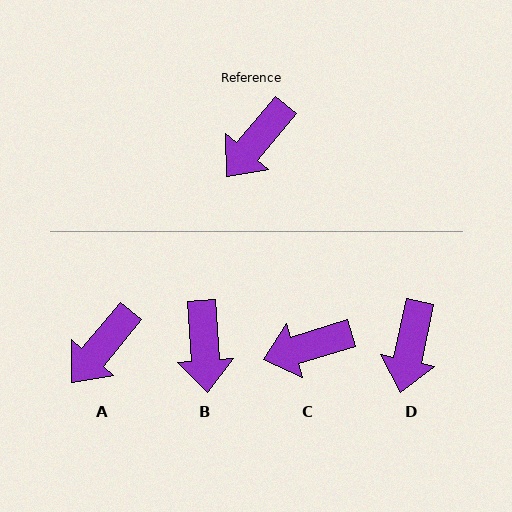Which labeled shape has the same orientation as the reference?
A.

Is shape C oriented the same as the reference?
No, it is off by about 34 degrees.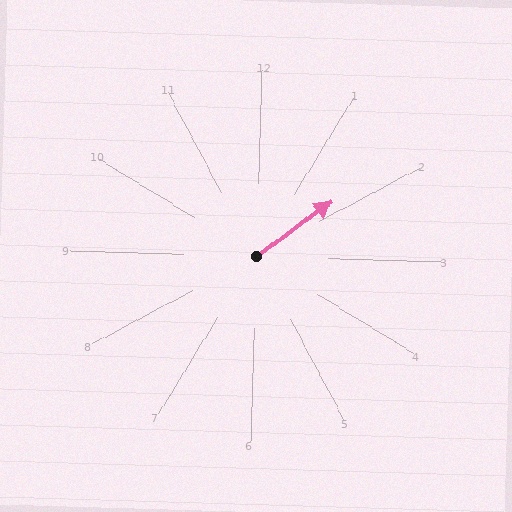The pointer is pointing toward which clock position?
Roughly 2 o'clock.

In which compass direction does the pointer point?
Northeast.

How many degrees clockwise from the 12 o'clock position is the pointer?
Approximately 52 degrees.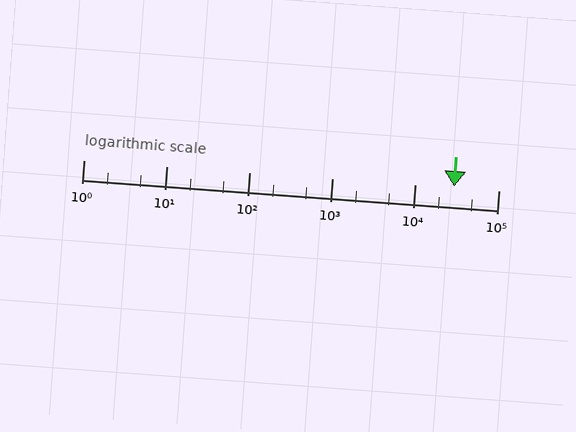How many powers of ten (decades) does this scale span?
The scale spans 5 decades, from 1 to 100000.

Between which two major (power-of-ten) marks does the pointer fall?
The pointer is between 10000 and 100000.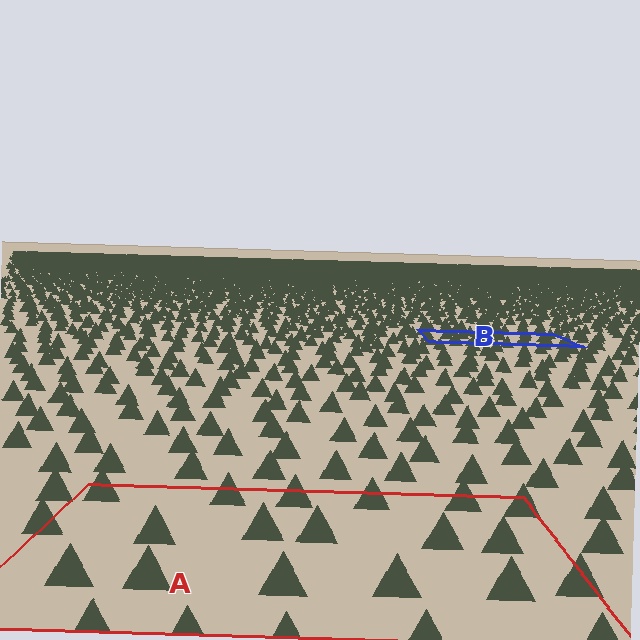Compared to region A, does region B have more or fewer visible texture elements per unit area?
Region B has more texture elements per unit area — they are packed more densely because it is farther away.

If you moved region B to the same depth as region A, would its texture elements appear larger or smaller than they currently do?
They would appear larger. At a closer depth, the same texture elements are projected at a bigger on-screen size.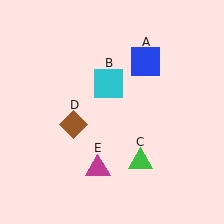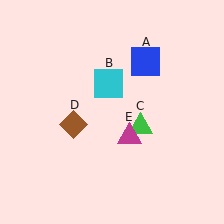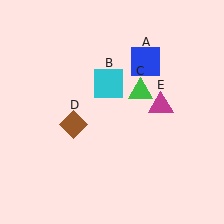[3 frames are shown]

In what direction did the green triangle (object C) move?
The green triangle (object C) moved up.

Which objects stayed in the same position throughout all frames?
Blue square (object A) and cyan square (object B) and brown diamond (object D) remained stationary.